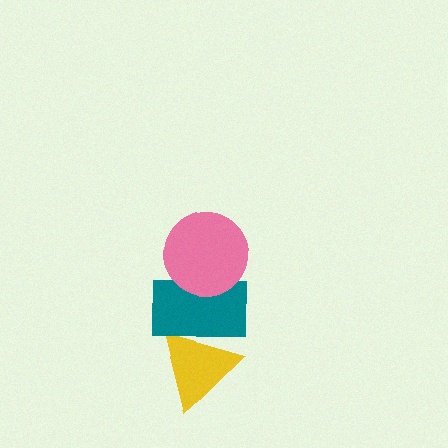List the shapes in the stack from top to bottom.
From top to bottom: the pink circle, the teal rectangle, the yellow triangle.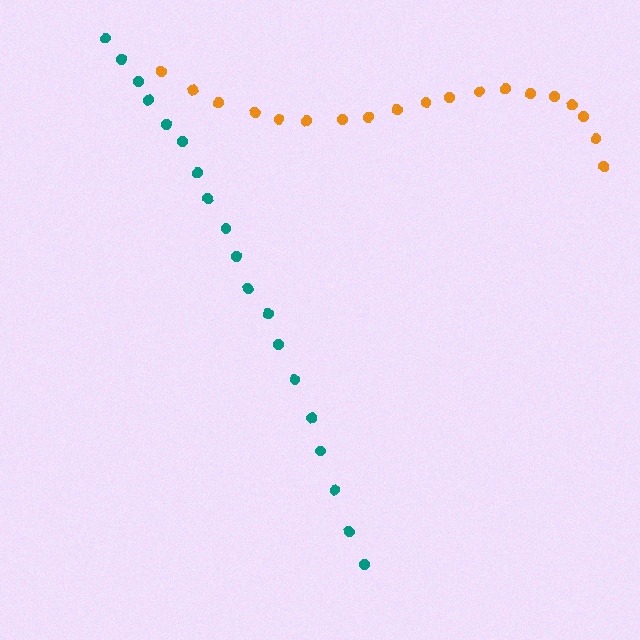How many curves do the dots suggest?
There are 2 distinct paths.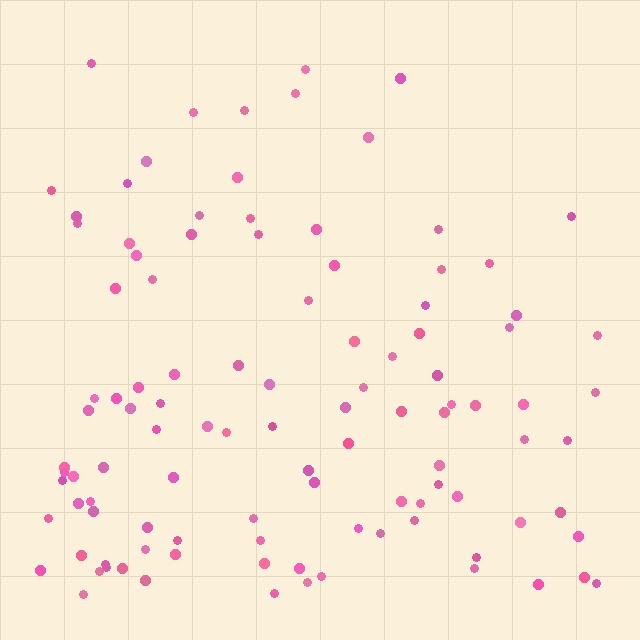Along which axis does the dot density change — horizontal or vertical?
Vertical.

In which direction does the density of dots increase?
From top to bottom, with the bottom side densest.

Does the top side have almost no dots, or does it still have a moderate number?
Still a moderate number, just noticeably fewer than the bottom.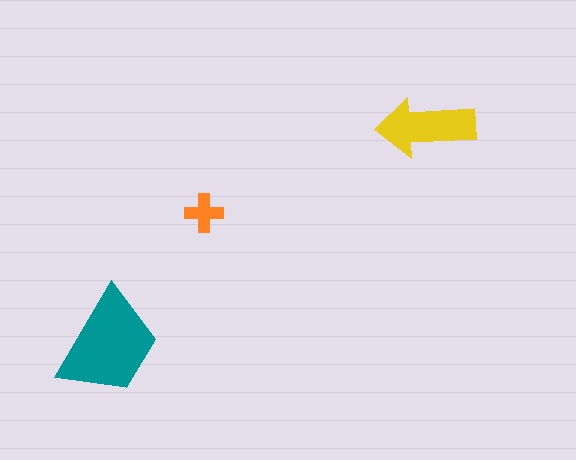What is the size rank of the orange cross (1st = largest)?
3rd.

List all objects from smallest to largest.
The orange cross, the yellow arrow, the teal trapezoid.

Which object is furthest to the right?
The yellow arrow is rightmost.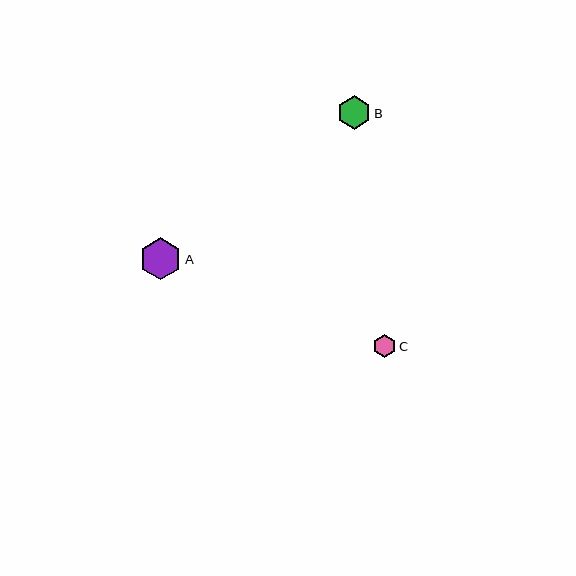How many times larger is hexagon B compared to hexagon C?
Hexagon B is approximately 1.5 times the size of hexagon C.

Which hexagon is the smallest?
Hexagon C is the smallest with a size of approximately 23 pixels.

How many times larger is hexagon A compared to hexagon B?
Hexagon A is approximately 1.3 times the size of hexagon B.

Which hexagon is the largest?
Hexagon A is the largest with a size of approximately 42 pixels.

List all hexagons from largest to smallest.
From largest to smallest: A, B, C.